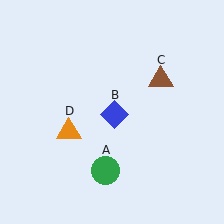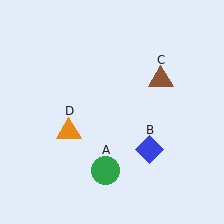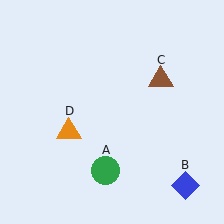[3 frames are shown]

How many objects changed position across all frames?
1 object changed position: blue diamond (object B).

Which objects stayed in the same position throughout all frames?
Green circle (object A) and brown triangle (object C) and orange triangle (object D) remained stationary.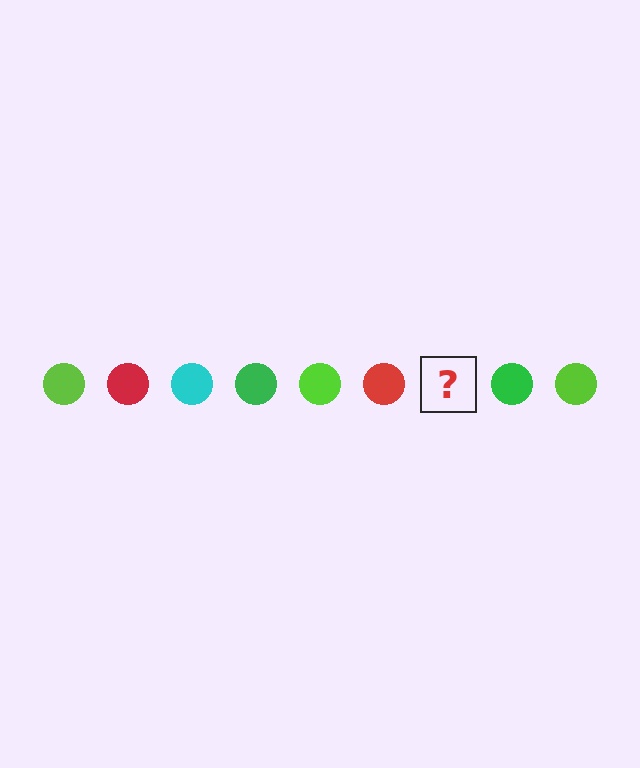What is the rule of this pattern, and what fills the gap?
The rule is that the pattern cycles through lime, red, cyan, green circles. The gap should be filled with a cyan circle.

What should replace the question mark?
The question mark should be replaced with a cyan circle.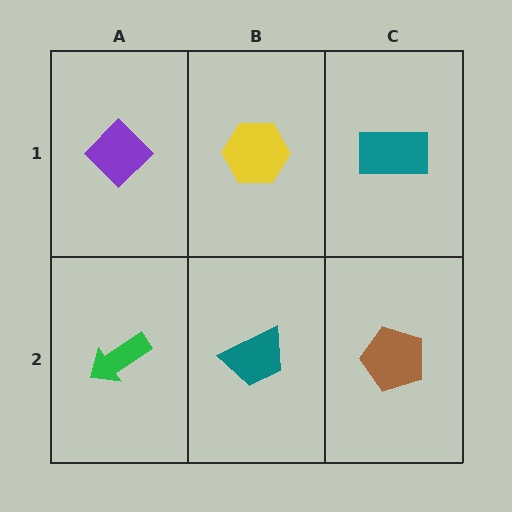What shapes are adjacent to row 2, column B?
A yellow hexagon (row 1, column B), a green arrow (row 2, column A), a brown pentagon (row 2, column C).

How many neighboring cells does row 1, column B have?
3.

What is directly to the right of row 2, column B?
A brown pentagon.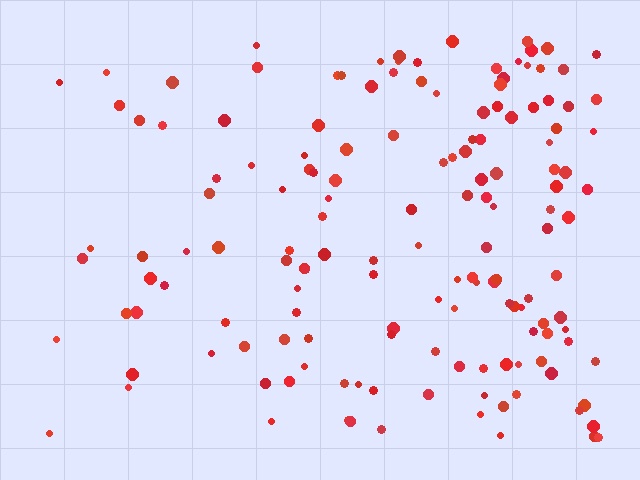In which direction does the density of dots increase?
From left to right, with the right side densest.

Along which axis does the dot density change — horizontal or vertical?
Horizontal.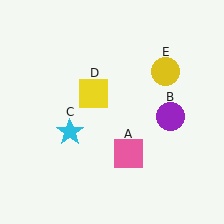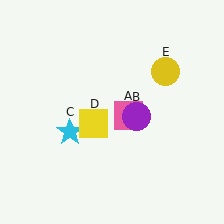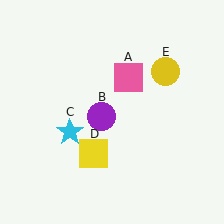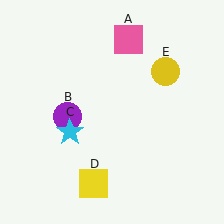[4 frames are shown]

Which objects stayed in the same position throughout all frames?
Cyan star (object C) and yellow circle (object E) remained stationary.